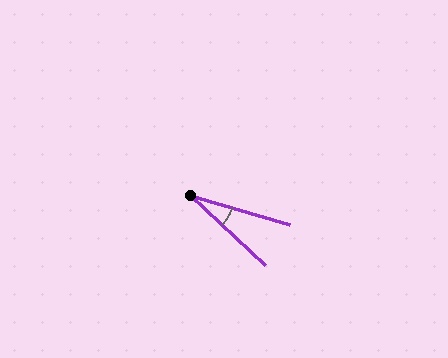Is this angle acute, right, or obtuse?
It is acute.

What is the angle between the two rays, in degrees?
Approximately 27 degrees.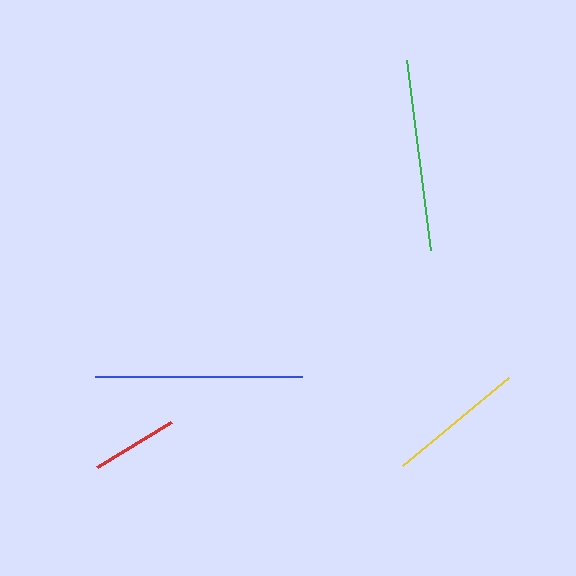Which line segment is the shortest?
The red line is the shortest at approximately 86 pixels.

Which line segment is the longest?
The blue line is the longest at approximately 207 pixels.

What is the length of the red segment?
The red segment is approximately 86 pixels long.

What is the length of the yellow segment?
The yellow segment is approximately 138 pixels long.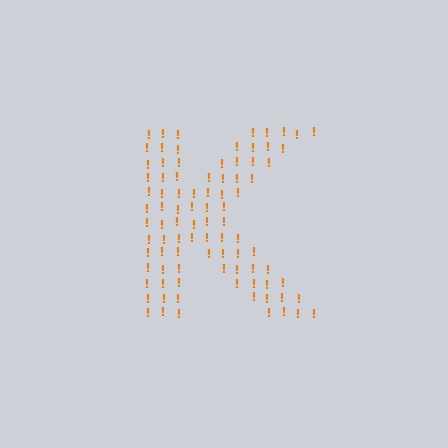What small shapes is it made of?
It is made of small exclamation marks.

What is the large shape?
The large shape is the letter K.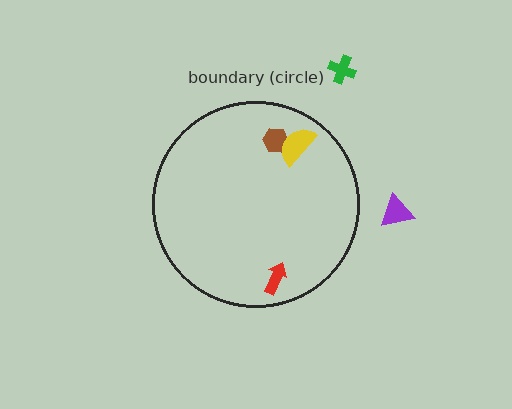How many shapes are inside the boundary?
3 inside, 2 outside.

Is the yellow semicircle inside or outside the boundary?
Inside.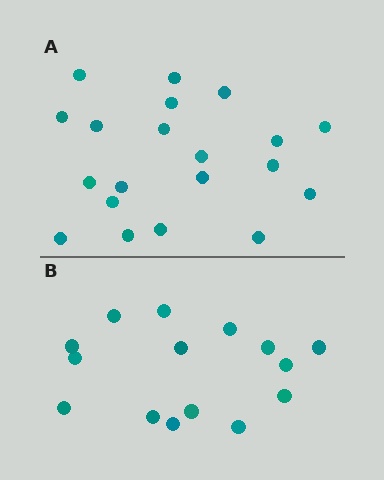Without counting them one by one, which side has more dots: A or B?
Region A (the top region) has more dots.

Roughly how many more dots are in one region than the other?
Region A has about 5 more dots than region B.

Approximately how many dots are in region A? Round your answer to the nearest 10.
About 20 dots.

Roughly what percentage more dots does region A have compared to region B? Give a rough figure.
About 35% more.